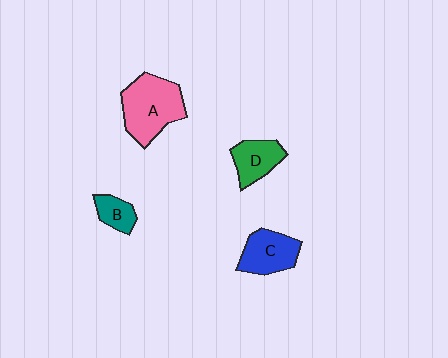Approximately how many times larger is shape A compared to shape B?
Approximately 2.8 times.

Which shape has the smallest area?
Shape B (teal).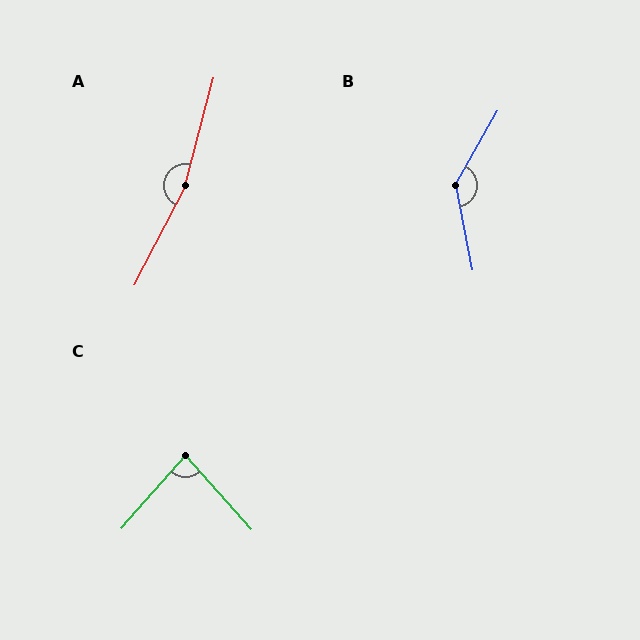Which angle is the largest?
A, at approximately 168 degrees.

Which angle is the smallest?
C, at approximately 83 degrees.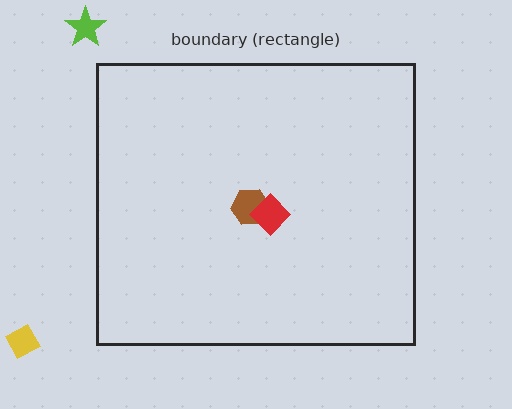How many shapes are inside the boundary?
2 inside, 2 outside.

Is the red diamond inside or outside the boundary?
Inside.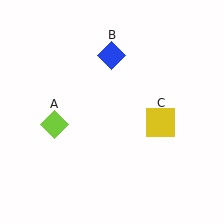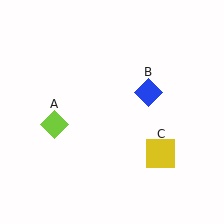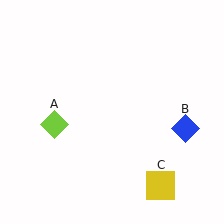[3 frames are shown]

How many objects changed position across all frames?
2 objects changed position: blue diamond (object B), yellow square (object C).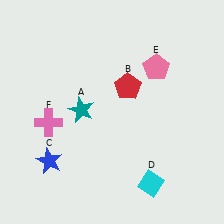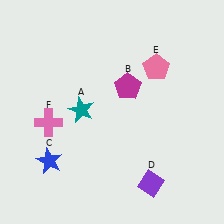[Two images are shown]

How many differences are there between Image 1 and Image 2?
There are 2 differences between the two images.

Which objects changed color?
B changed from red to magenta. D changed from cyan to purple.